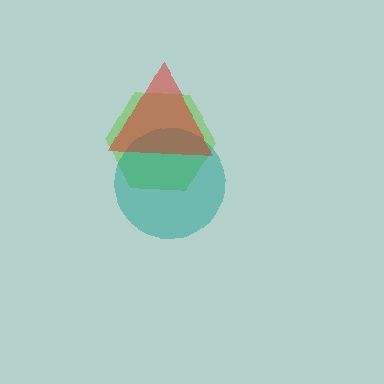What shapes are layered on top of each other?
The layered shapes are: a lime hexagon, a teal circle, a red triangle.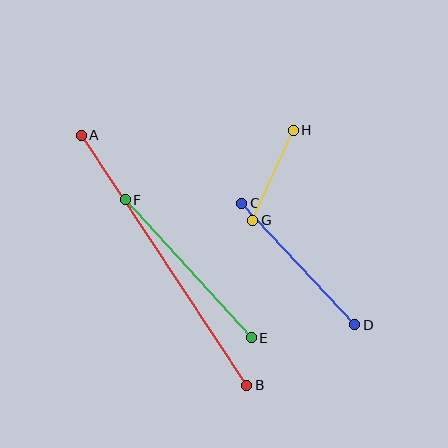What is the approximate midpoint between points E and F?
The midpoint is at approximately (188, 269) pixels.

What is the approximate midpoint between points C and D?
The midpoint is at approximately (298, 264) pixels.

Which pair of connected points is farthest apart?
Points A and B are farthest apart.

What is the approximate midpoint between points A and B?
The midpoint is at approximately (164, 260) pixels.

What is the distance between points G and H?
The distance is approximately 99 pixels.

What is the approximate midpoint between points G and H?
The midpoint is at approximately (273, 175) pixels.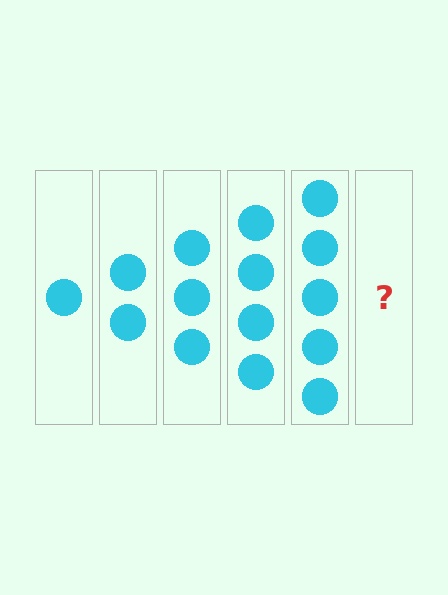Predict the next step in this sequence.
The next step is 6 circles.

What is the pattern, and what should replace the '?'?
The pattern is that each step adds one more circle. The '?' should be 6 circles.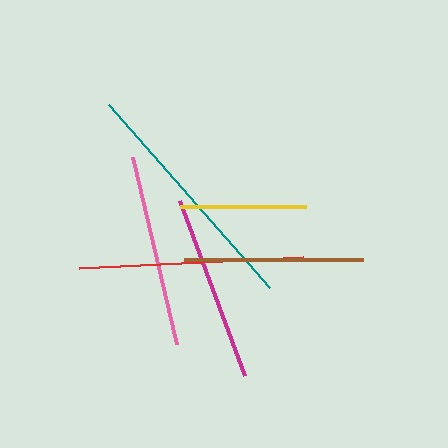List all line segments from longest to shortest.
From longest to shortest: teal, red, pink, magenta, brown, yellow.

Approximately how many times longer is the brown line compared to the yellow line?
The brown line is approximately 1.4 times the length of the yellow line.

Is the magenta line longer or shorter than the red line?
The red line is longer than the magenta line.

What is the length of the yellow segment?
The yellow segment is approximately 126 pixels long.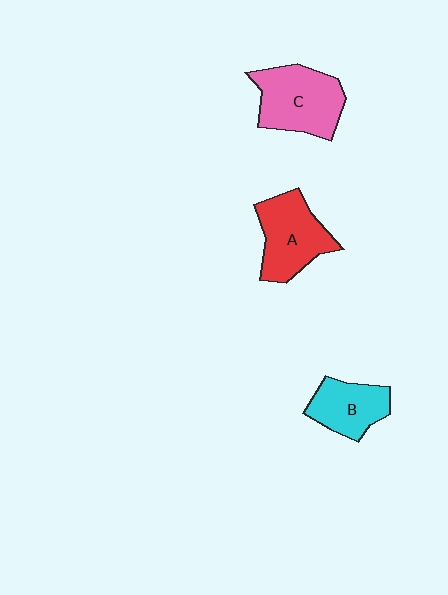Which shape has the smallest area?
Shape B (cyan).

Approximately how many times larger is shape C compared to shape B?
Approximately 1.5 times.